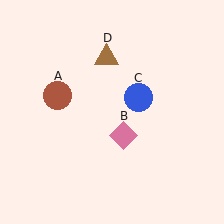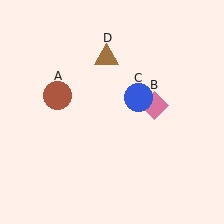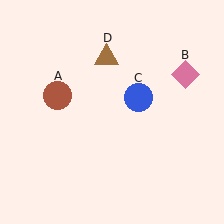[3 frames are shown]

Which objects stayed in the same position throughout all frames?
Brown circle (object A) and blue circle (object C) and brown triangle (object D) remained stationary.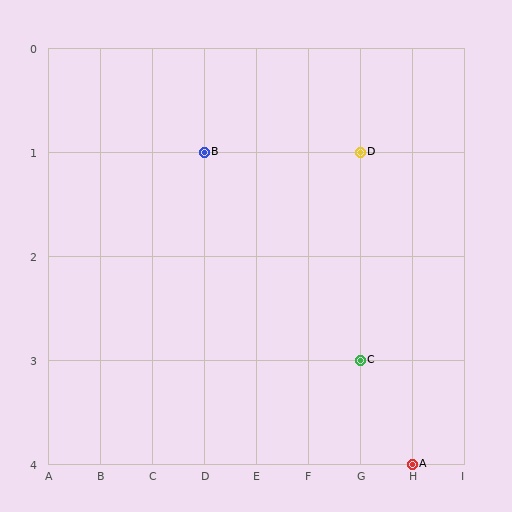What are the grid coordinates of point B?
Point B is at grid coordinates (D, 1).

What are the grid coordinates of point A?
Point A is at grid coordinates (H, 4).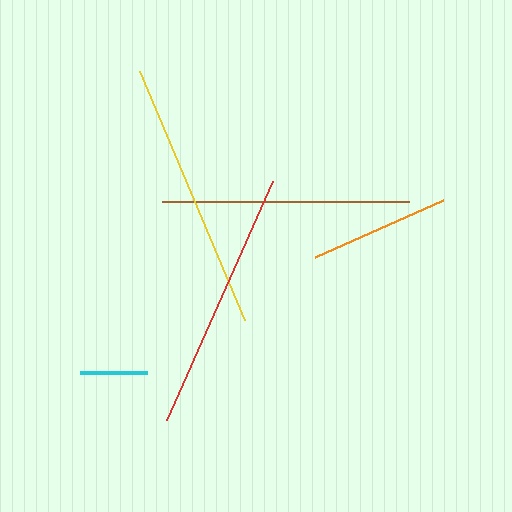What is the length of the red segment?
The red segment is approximately 261 pixels long.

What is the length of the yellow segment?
The yellow segment is approximately 270 pixels long.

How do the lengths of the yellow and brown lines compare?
The yellow and brown lines are approximately the same length.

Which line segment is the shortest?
The cyan line is the shortest at approximately 67 pixels.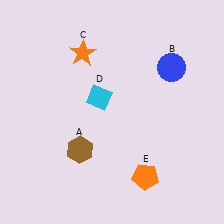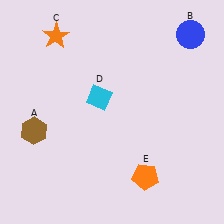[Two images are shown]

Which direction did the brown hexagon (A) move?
The brown hexagon (A) moved left.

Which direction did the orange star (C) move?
The orange star (C) moved left.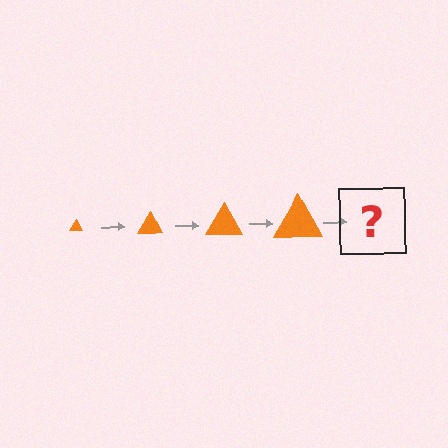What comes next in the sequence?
The next element should be an orange triangle, larger than the previous one.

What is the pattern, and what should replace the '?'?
The pattern is that the triangle gets progressively larger each step. The '?' should be an orange triangle, larger than the previous one.